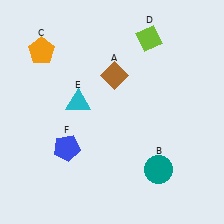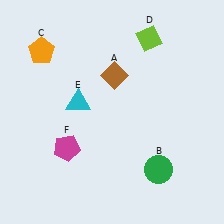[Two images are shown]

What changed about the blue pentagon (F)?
In Image 1, F is blue. In Image 2, it changed to magenta.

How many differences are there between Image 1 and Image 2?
There are 2 differences between the two images.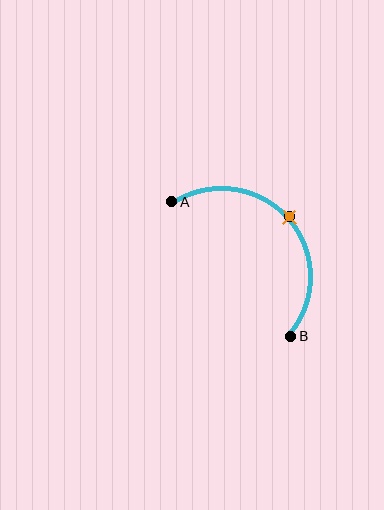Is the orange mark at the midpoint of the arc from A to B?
Yes. The orange mark lies on the arc at equal arc-length from both A and B — it is the arc midpoint.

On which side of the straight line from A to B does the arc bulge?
The arc bulges above and to the right of the straight line connecting A and B.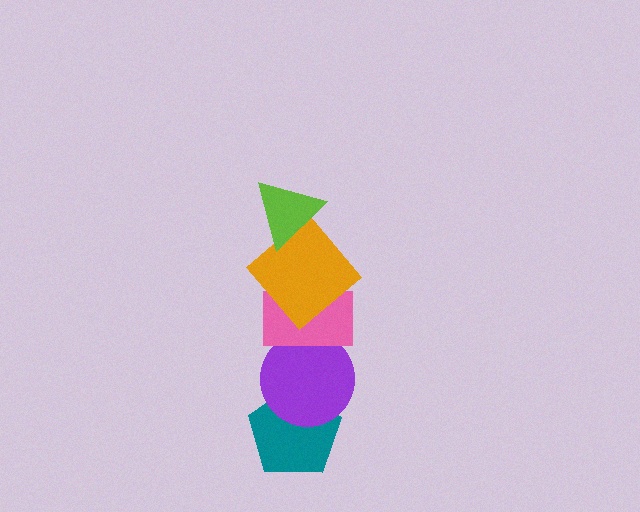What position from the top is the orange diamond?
The orange diamond is 2nd from the top.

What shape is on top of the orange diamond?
The lime triangle is on top of the orange diamond.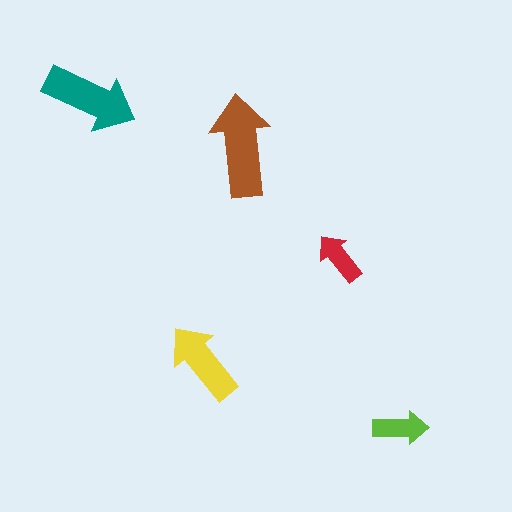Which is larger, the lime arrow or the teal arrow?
The teal one.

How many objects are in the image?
There are 5 objects in the image.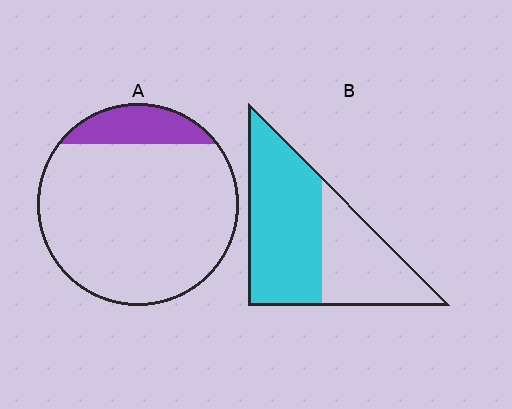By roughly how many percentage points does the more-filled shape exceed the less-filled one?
By roughly 45 percentage points (B over A).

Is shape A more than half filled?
No.